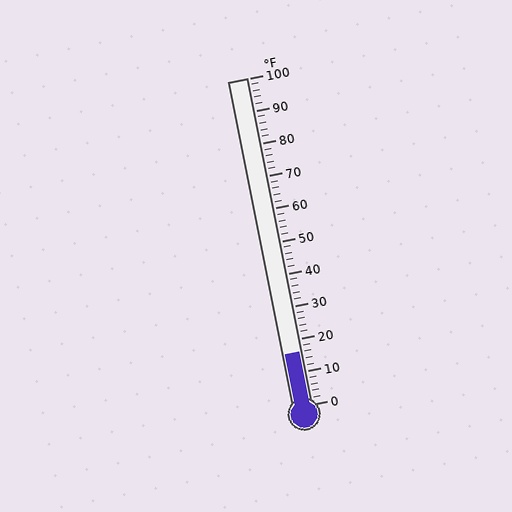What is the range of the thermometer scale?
The thermometer scale ranges from 0°F to 100°F.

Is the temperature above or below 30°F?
The temperature is below 30°F.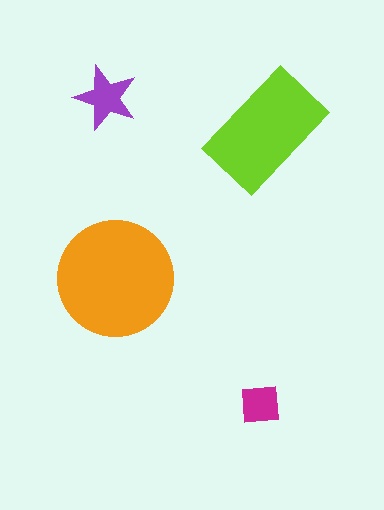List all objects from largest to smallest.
The orange circle, the lime rectangle, the purple star, the magenta square.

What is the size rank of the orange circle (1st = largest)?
1st.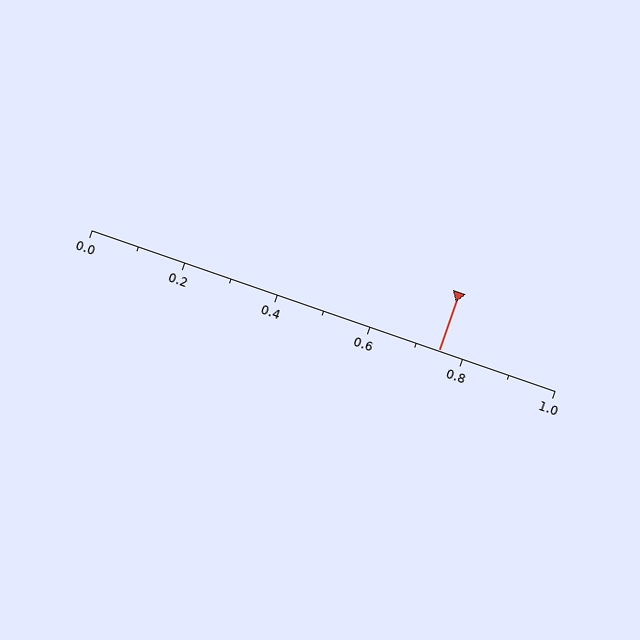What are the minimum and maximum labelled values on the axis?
The axis runs from 0.0 to 1.0.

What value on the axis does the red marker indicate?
The marker indicates approximately 0.75.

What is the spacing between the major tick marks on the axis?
The major ticks are spaced 0.2 apart.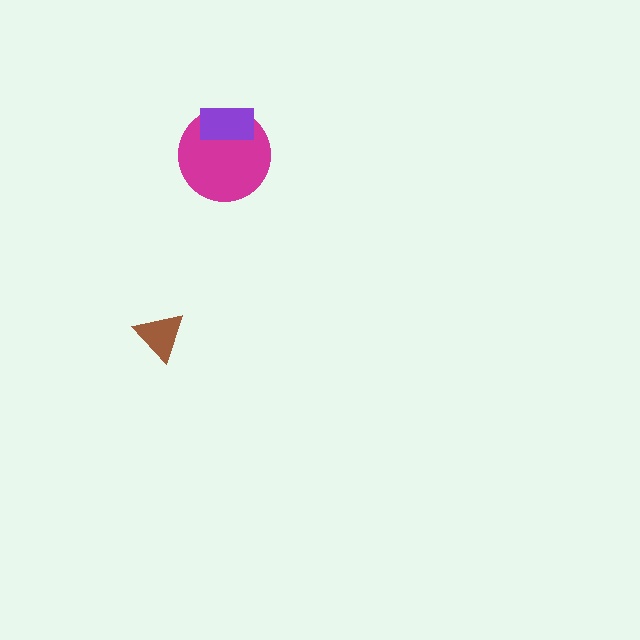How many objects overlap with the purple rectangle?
1 object overlaps with the purple rectangle.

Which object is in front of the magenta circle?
The purple rectangle is in front of the magenta circle.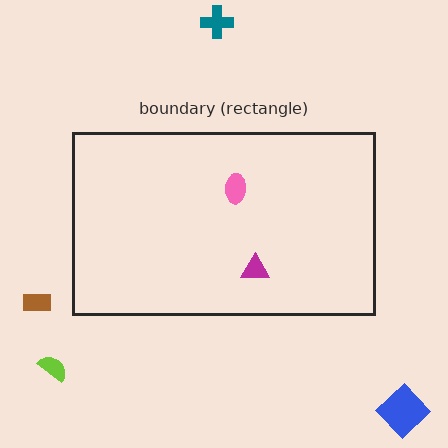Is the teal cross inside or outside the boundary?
Outside.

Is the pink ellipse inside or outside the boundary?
Inside.